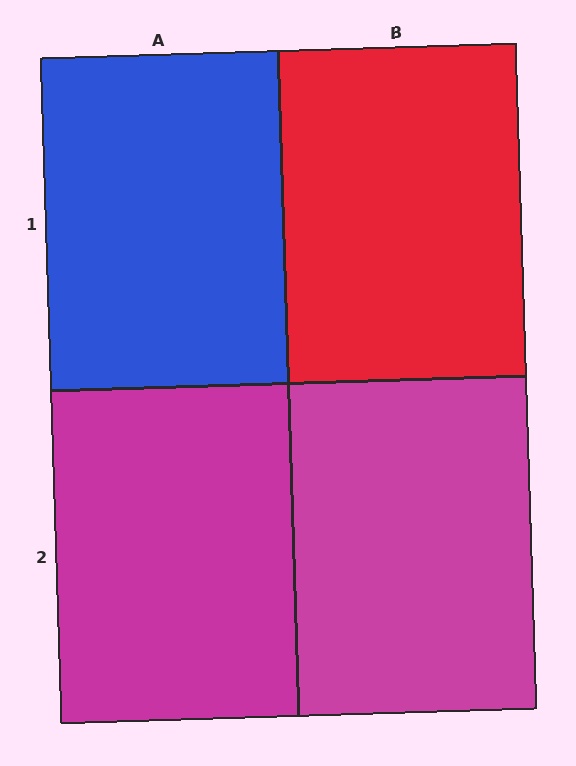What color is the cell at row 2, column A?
Magenta.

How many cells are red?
1 cell is red.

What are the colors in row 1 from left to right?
Blue, red.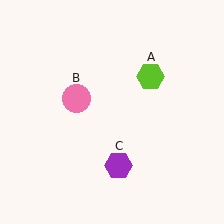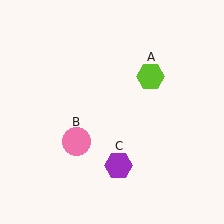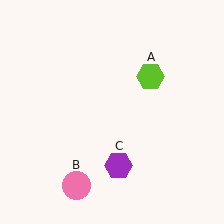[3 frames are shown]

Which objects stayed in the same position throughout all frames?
Lime hexagon (object A) and purple hexagon (object C) remained stationary.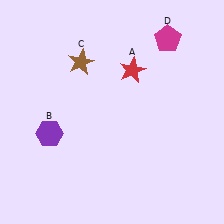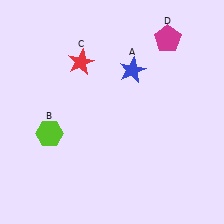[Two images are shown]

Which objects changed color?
A changed from red to blue. B changed from purple to lime. C changed from brown to red.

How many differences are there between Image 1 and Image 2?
There are 3 differences between the two images.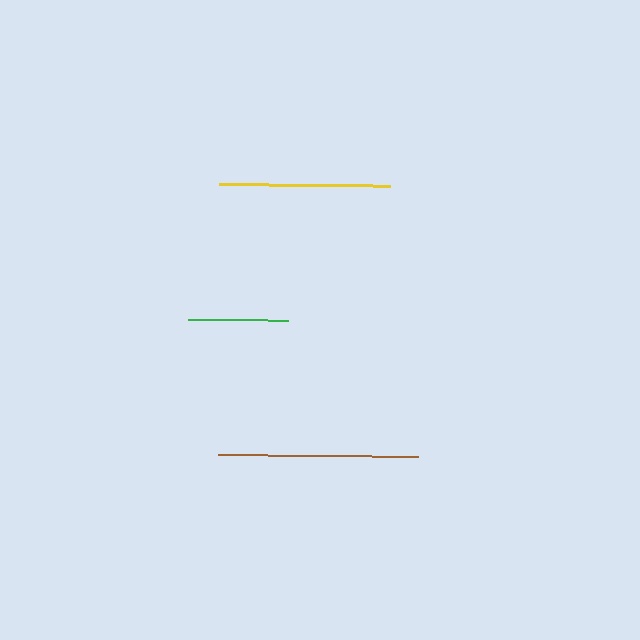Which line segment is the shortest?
The green line is the shortest at approximately 99 pixels.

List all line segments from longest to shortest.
From longest to shortest: brown, yellow, green.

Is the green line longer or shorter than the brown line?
The brown line is longer than the green line.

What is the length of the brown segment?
The brown segment is approximately 199 pixels long.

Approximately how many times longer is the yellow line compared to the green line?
The yellow line is approximately 1.7 times the length of the green line.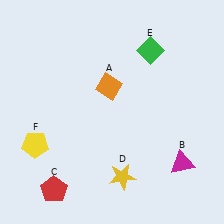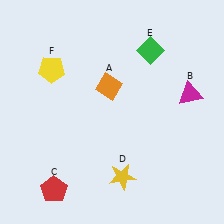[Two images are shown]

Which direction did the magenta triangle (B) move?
The magenta triangle (B) moved up.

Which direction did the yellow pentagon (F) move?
The yellow pentagon (F) moved up.